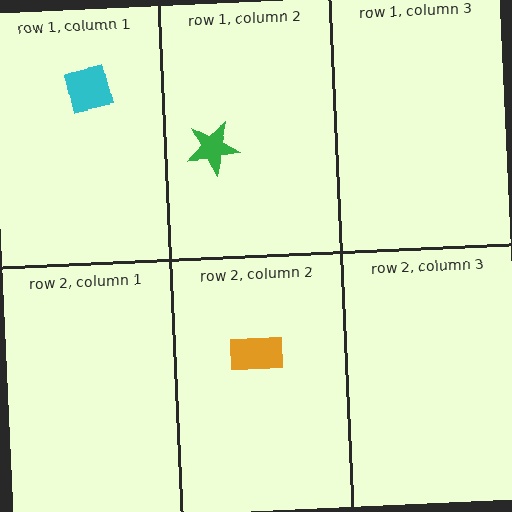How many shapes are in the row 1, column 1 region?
1.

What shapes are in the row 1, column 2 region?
The green star.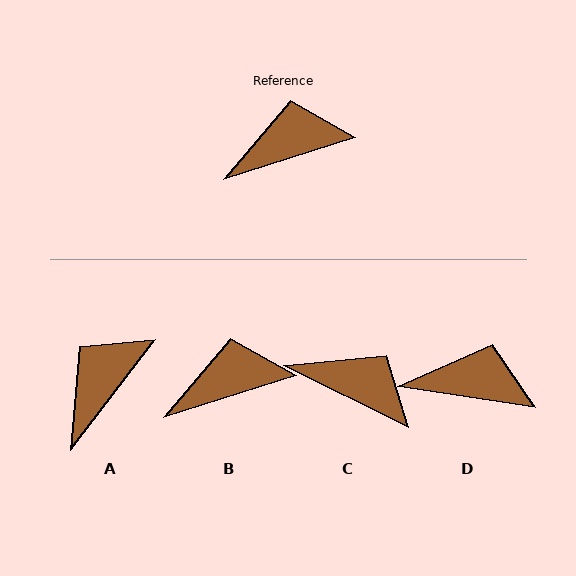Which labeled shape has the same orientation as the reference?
B.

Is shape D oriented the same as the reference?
No, it is off by about 26 degrees.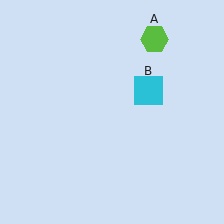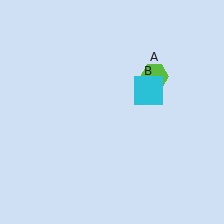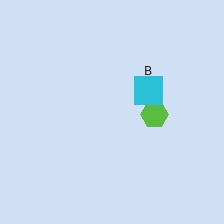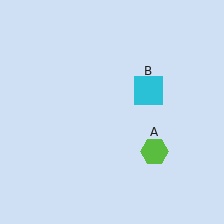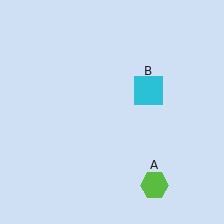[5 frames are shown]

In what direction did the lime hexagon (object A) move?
The lime hexagon (object A) moved down.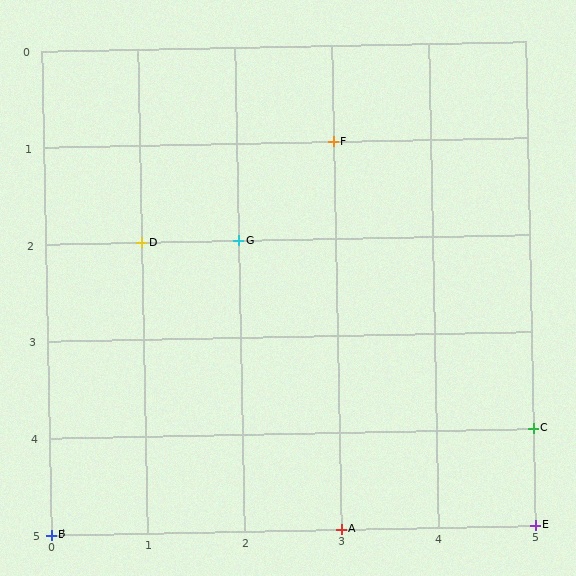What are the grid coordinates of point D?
Point D is at grid coordinates (1, 2).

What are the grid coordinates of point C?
Point C is at grid coordinates (5, 4).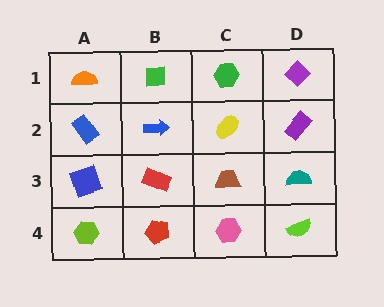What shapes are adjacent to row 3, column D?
A purple rectangle (row 2, column D), a lime semicircle (row 4, column D), a brown trapezoid (row 3, column C).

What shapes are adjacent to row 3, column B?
A blue arrow (row 2, column B), a red pentagon (row 4, column B), a blue square (row 3, column A), a brown trapezoid (row 3, column C).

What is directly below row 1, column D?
A purple rectangle.